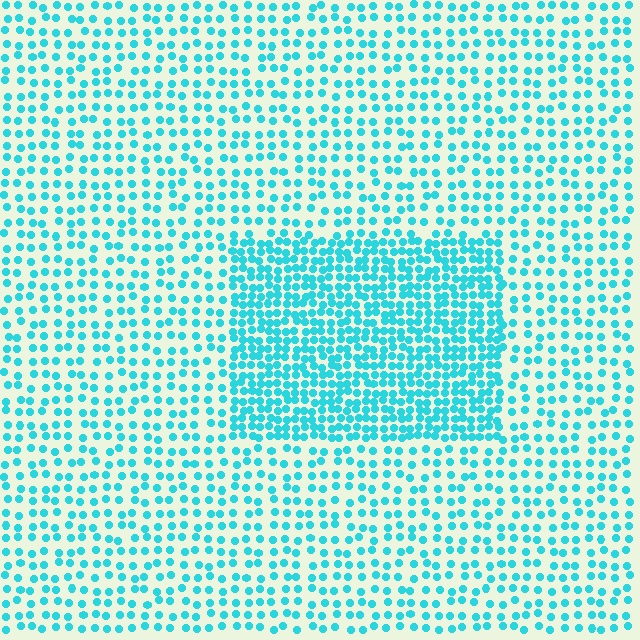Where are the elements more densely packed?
The elements are more densely packed inside the rectangle boundary.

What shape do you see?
I see a rectangle.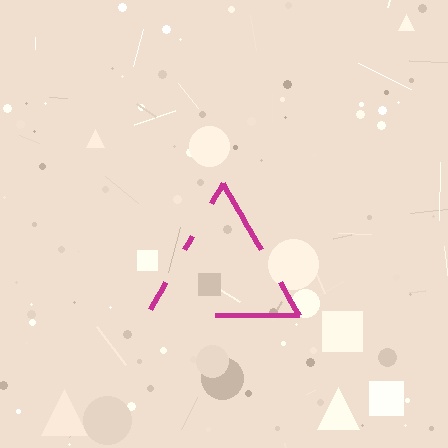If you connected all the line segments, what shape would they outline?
They would outline a triangle.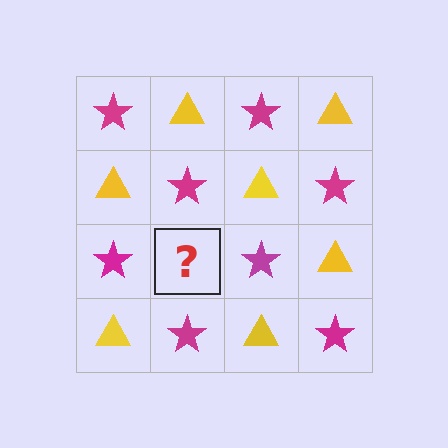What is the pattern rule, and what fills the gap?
The rule is that it alternates magenta star and yellow triangle in a checkerboard pattern. The gap should be filled with a yellow triangle.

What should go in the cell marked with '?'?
The missing cell should contain a yellow triangle.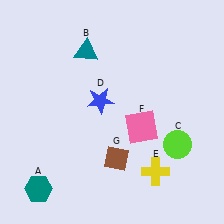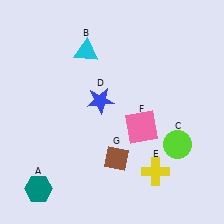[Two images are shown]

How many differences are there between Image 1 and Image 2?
There is 1 difference between the two images.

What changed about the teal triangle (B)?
In Image 1, B is teal. In Image 2, it changed to cyan.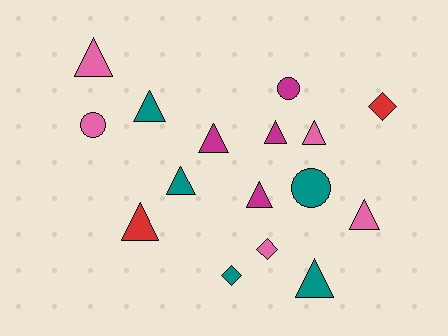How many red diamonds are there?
There is 1 red diamond.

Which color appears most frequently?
Teal, with 5 objects.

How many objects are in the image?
There are 16 objects.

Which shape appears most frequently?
Triangle, with 10 objects.